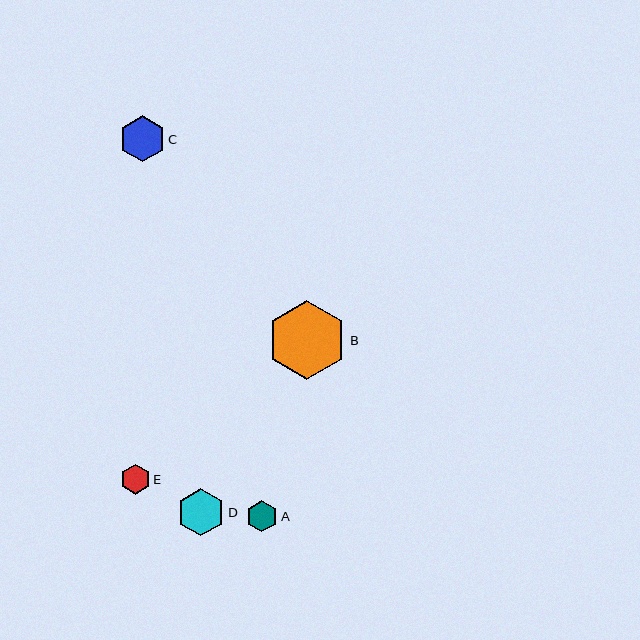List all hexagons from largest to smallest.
From largest to smallest: B, D, C, A, E.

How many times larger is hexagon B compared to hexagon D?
Hexagon B is approximately 1.7 times the size of hexagon D.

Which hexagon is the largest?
Hexagon B is the largest with a size of approximately 80 pixels.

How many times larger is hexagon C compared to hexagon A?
Hexagon C is approximately 1.5 times the size of hexagon A.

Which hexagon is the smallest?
Hexagon E is the smallest with a size of approximately 30 pixels.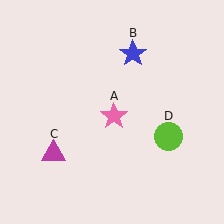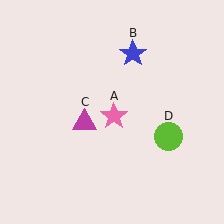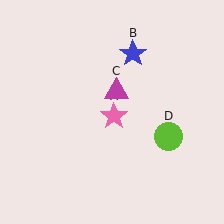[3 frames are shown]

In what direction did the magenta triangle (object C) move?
The magenta triangle (object C) moved up and to the right.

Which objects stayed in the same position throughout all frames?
Pink star (object A) and blue star (object B) and lime circle (object D) remained stationary.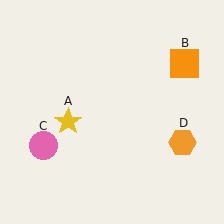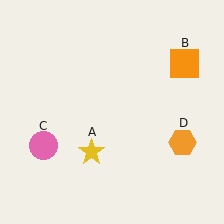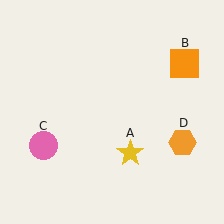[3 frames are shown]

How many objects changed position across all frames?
1 object changed position: yellow star (object A).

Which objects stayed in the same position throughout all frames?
Orange square (object B) and pink circle (object C) and orange hexagon (object D) remained stationary.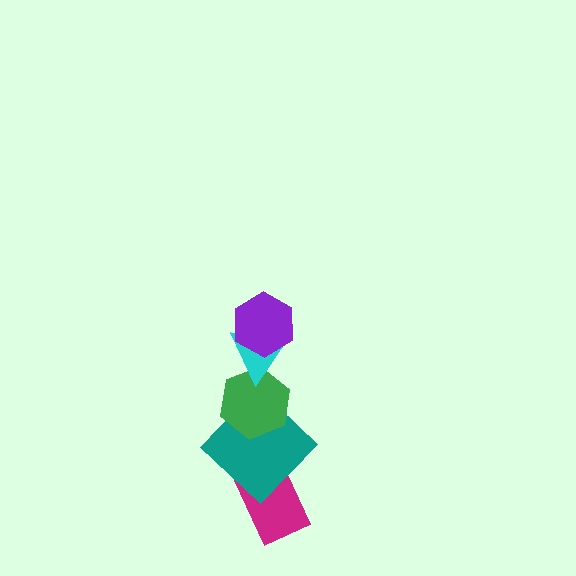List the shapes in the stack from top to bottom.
From top to bottom: the purple hexagon, the cyan triangle, the green hexagon, the teal diamond, the magenta rectangle.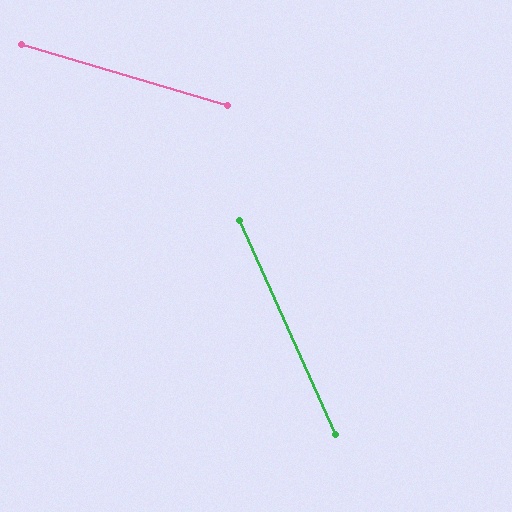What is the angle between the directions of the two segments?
Approximately 49 degrees.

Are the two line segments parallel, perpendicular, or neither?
Neither parallel nor perpendicular — they differ by about 49°.